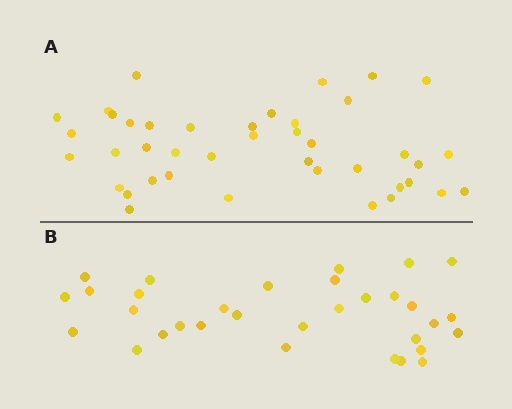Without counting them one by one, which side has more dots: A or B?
Region A (the top region) has more dots.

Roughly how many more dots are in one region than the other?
Region A has roughly 8 or so more dots than region B.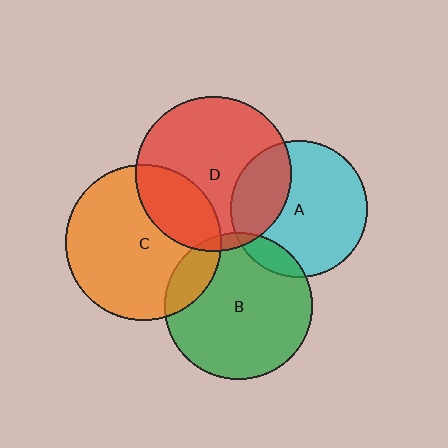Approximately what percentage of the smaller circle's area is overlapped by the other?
Approximately 30%.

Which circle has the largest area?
Circle C (orange).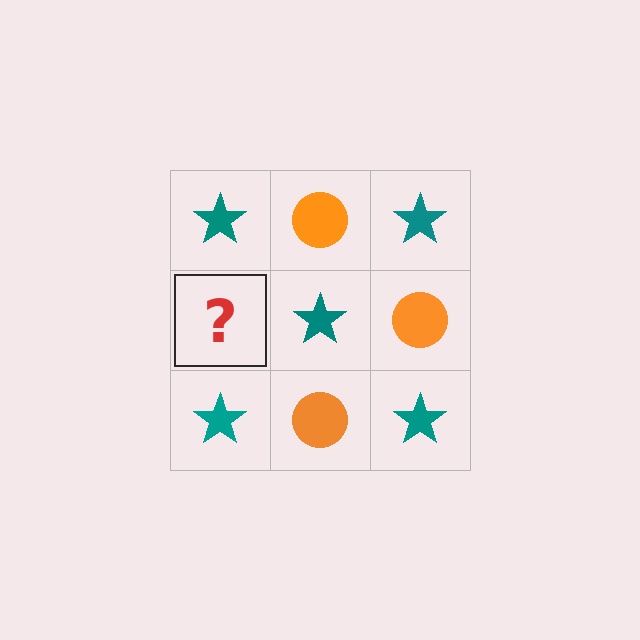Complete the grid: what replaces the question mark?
The question mark should be replaced with an orange circle.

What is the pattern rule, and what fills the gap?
The rule is that it alternates teal star and orange circle in a checkerboard pattern. The gap should be filled with an orange circle.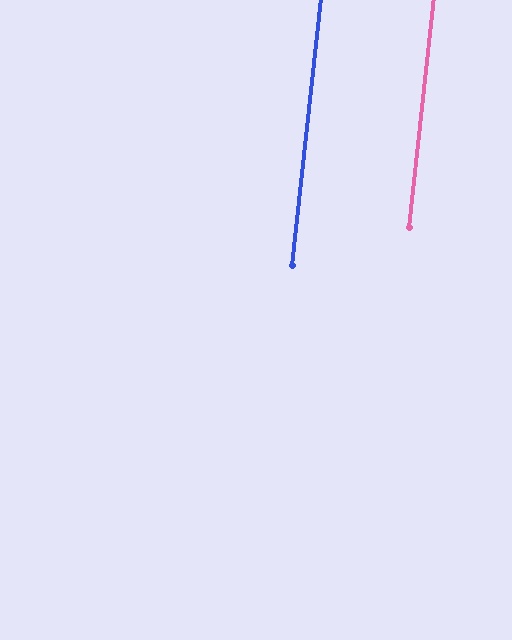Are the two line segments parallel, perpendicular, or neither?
Parallel — their directions differ by only 0.2°.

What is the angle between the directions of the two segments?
Approximately 0 degrees.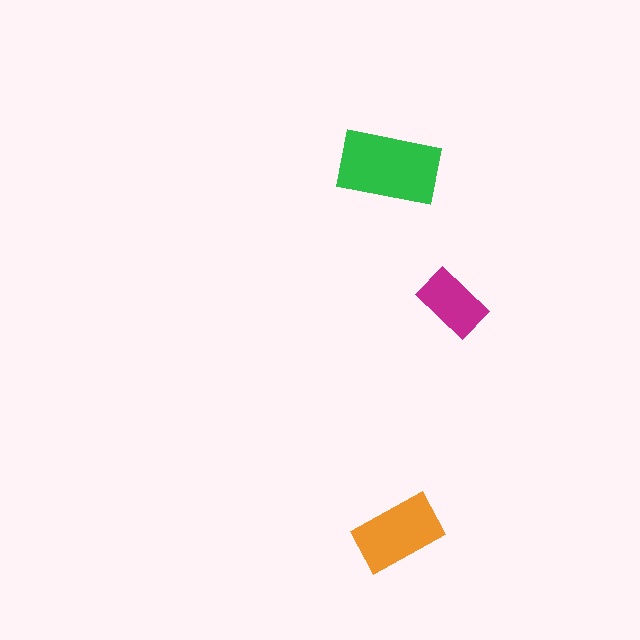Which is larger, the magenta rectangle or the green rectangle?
The green one.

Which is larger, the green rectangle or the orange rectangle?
The green one.